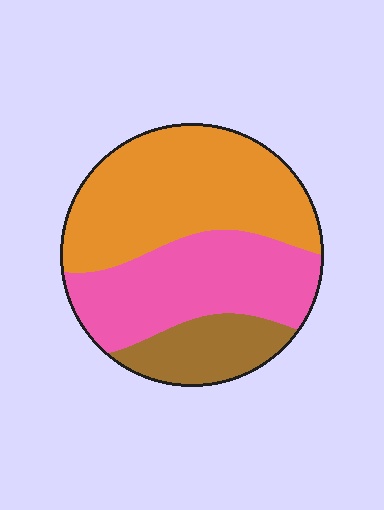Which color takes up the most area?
Orange, at roughly 45%.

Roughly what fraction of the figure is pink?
Pink covers 37% of the figure.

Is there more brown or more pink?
Pink.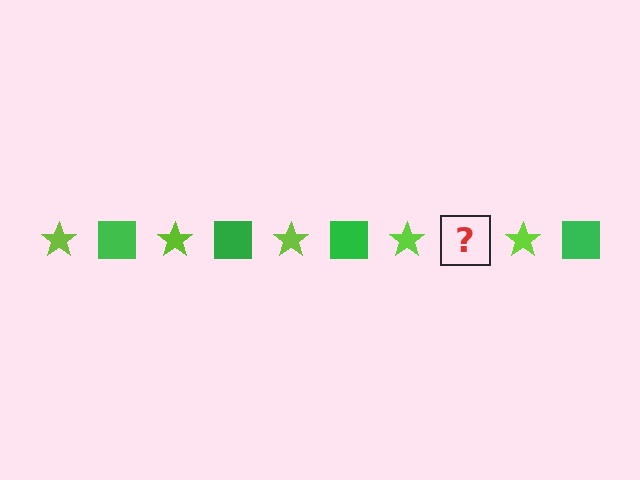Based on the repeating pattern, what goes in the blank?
The blank should be a green square.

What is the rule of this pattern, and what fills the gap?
The rule is that the pattern alternates between lime star and green square. The gap should be filled with a green square.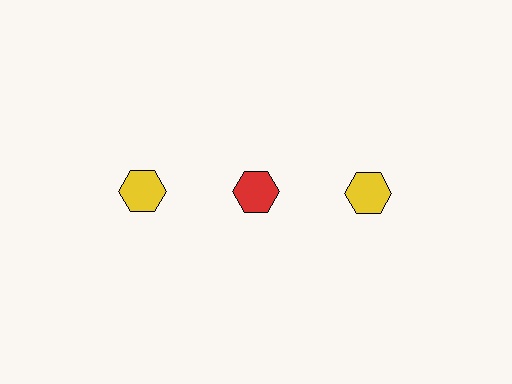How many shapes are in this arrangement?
There are 3 shapes arranged in a grid pattern.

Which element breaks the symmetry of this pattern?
The red hexagon in the top row, second from left column breaks the symmetry. All other shapes are yellow hexagons.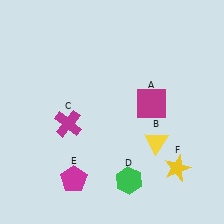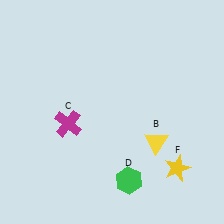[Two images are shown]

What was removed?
The magenta pentagon (E), the magenta square (A) were removed in Image 2.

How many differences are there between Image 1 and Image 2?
There are 2 differences between the two images.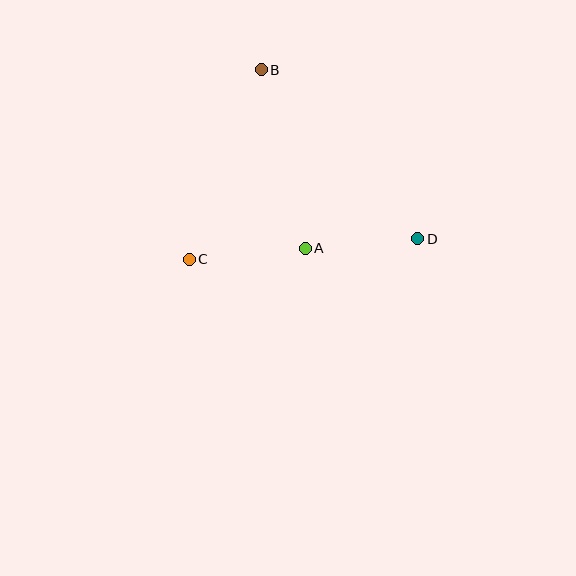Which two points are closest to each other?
Points A and D are closest to each other.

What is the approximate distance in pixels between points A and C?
The distance between A and C is approximately 117 pixels.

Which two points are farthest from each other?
Points B and D are farthest from each other.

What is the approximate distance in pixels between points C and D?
The distance between C and D is approximately 229 pixels.